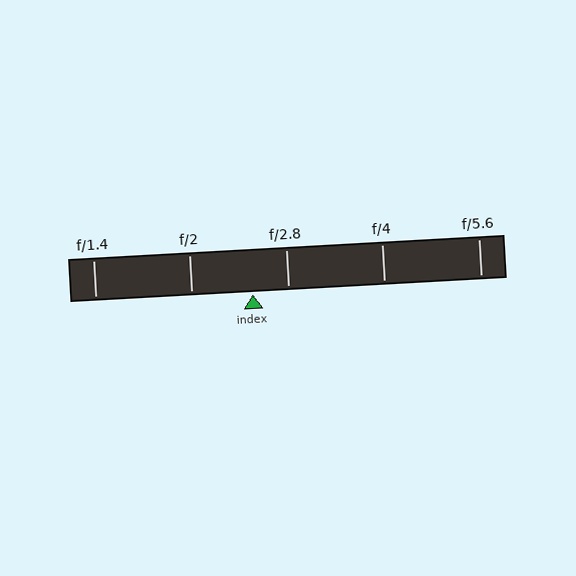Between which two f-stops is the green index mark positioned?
The index mark is between f/2 and f/2.8.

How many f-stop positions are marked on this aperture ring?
There are 5 f-stop positions marked.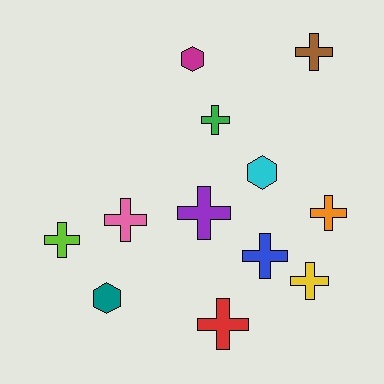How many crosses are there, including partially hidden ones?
There are 9 crosses.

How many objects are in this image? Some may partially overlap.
There are 12 objects.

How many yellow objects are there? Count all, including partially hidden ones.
There is 1 yellow object.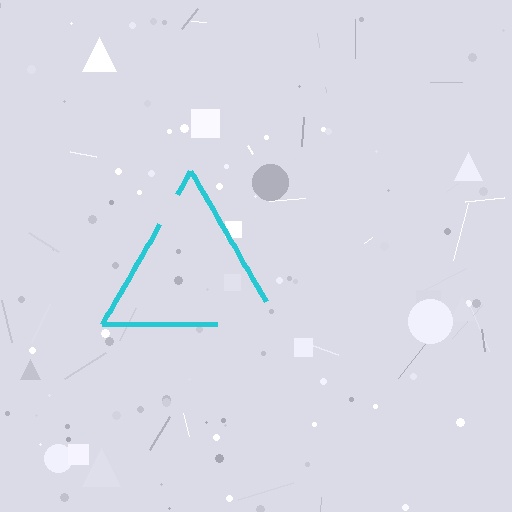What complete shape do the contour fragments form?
The contour fragments form a triangle.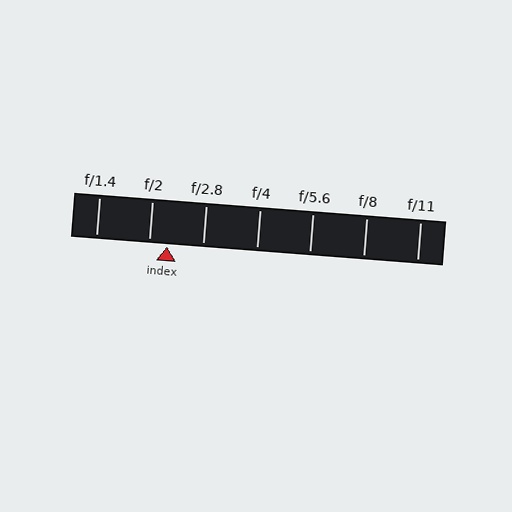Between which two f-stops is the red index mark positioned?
The index mark is between f/2 and f/2.8.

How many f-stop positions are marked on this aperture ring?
There are 7 f-stop positions marked.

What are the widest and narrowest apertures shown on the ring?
The widest aperture shown is f/1.4 and the narrowest is f/11.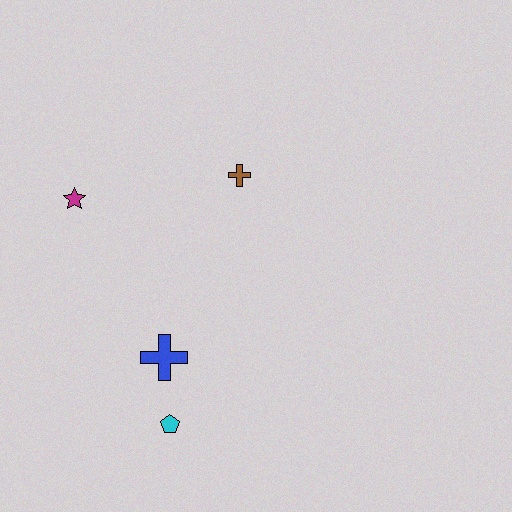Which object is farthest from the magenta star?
The cyan pentagon is farthest from the magenta star.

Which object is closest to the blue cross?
The cyan pentagon is closest to the blue cross.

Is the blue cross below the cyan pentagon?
No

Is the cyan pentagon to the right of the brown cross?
No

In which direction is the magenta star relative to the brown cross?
The magenta star is to the left of the brown cross.